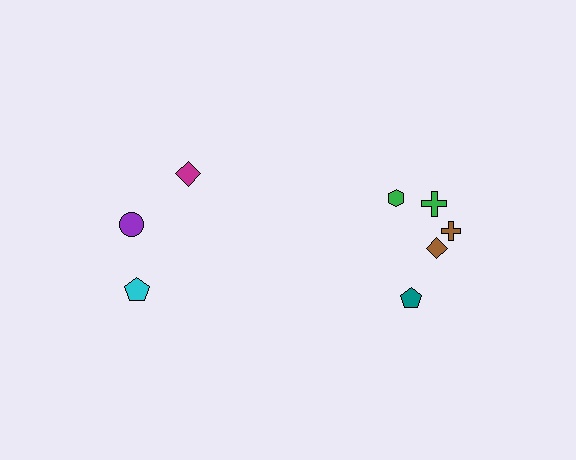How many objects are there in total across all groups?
There are 8 objects.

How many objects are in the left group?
There are 3 objects.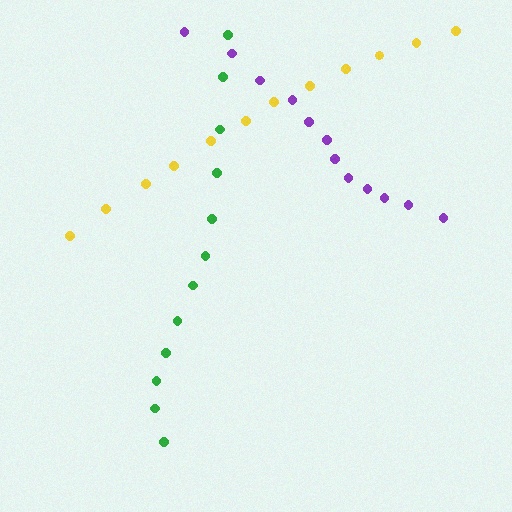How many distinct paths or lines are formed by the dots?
There are 3 distinct paths.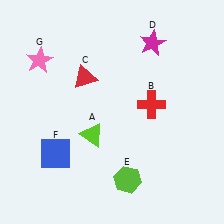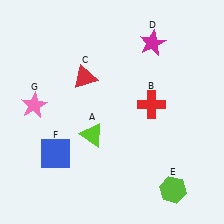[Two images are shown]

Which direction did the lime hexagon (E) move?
The lime hexagon (E) moved right.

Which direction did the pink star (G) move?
The pink star (G) moved down.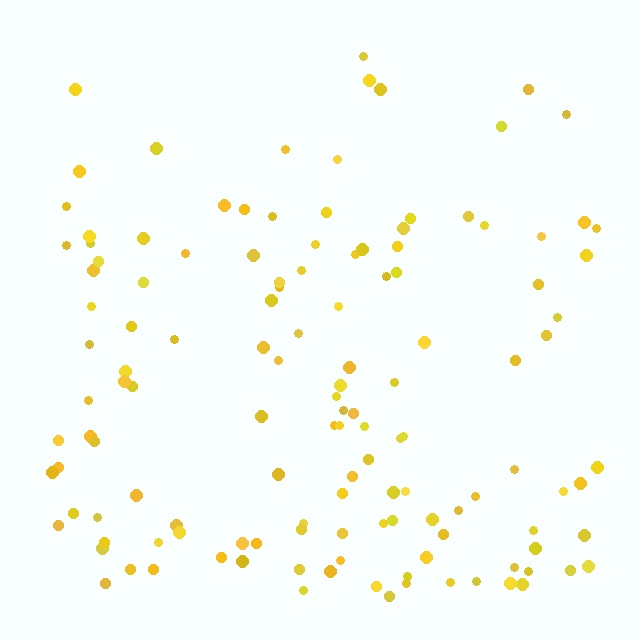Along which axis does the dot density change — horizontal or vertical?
Vertical.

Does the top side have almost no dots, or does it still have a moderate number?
Still a moderate number, just noticeably fewer than the bottom.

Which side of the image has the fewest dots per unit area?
The top.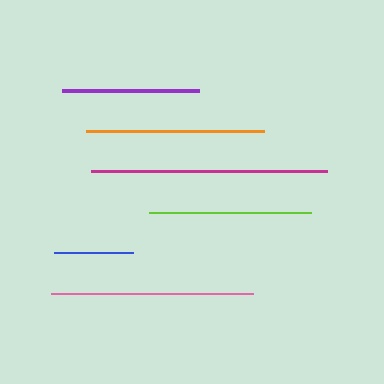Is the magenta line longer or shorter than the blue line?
The magenta line is longer than the blue line.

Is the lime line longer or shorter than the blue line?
The lime line is longer than the blue line.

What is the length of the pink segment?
The pink segment is approximately 202 pixels long.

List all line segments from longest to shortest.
From longest to shortest: magenta, pink, orange, lime, purple, blue.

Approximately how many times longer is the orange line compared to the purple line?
The orange line is approximately 1.3 times the length of the purple line.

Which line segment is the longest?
The magenta line is the longest at approximately 235 pixels.